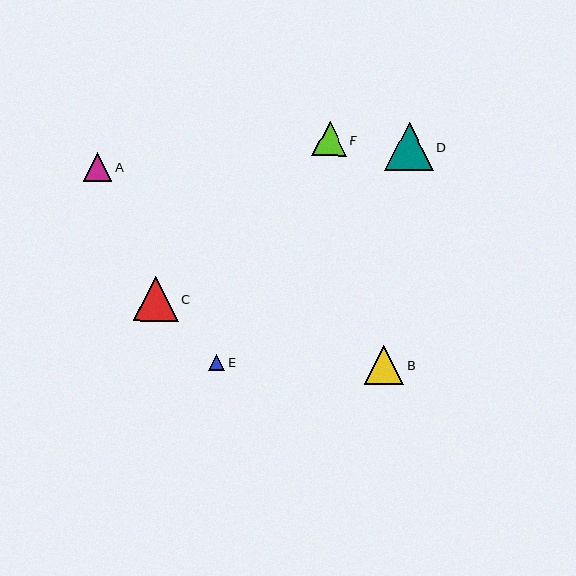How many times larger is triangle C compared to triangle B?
Triangle C is approximately 1.1 times the size of triangle B.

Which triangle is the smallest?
Triangle E is the smallest with a size of approximately 16 pixels.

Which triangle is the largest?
Triangle D is the largest with a size of approximately 49 pixels.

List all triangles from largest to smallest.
From largest to smallest: D, C, B, F, A, E.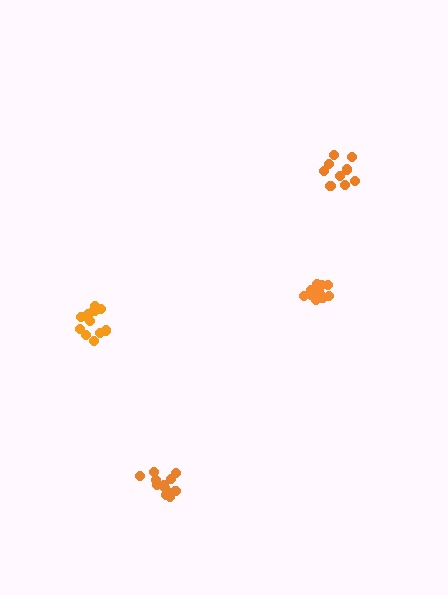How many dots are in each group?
Group 1: 14 dots, Group 2: 12 dots, Group 3: 13 dots, Group 4: 9 dots (48 total).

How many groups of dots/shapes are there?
There are 4 groups.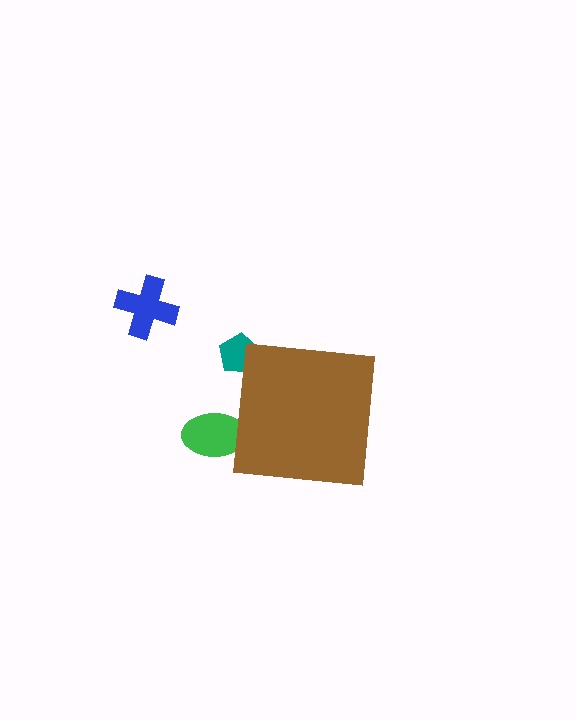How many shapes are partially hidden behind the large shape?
2 shapes are partially hidden.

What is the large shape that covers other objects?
A brown square.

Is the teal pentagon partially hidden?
Yes, the teal pentagon is partially hidden behind the brown square.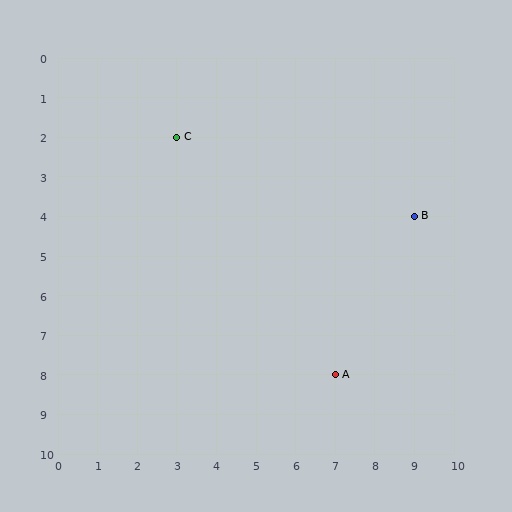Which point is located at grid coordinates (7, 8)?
Point A is at (7, 8).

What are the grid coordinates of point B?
Point B is at grid coordinates (9, 4).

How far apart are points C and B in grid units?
Points C and B are 6 columns and 2 rows apart (about 6.3 grid units diagonally).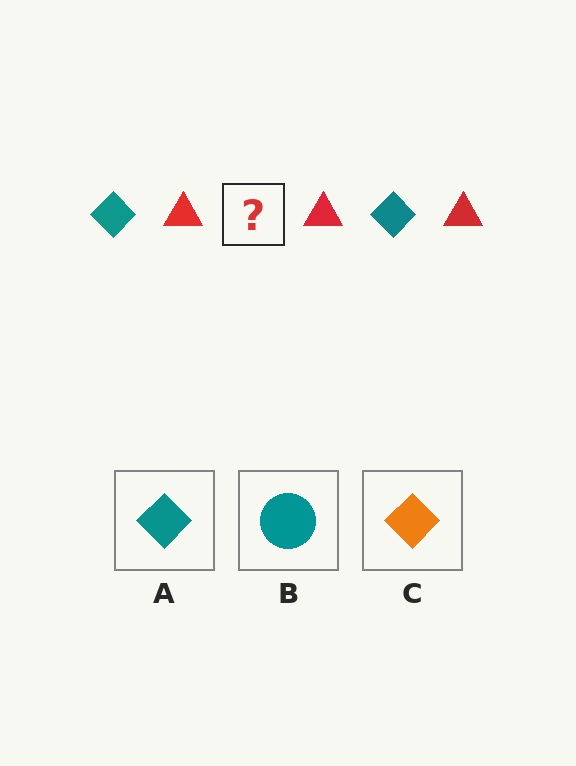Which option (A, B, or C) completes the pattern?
A.